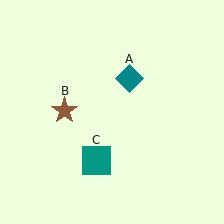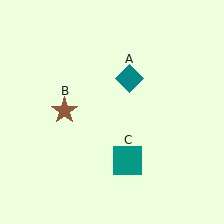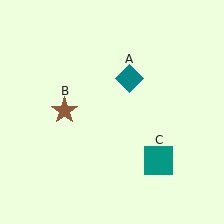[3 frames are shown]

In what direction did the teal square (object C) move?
The teal square (object C) moved right.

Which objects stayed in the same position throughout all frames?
Teal diamond (object A) and brown star (object B) remained stationary.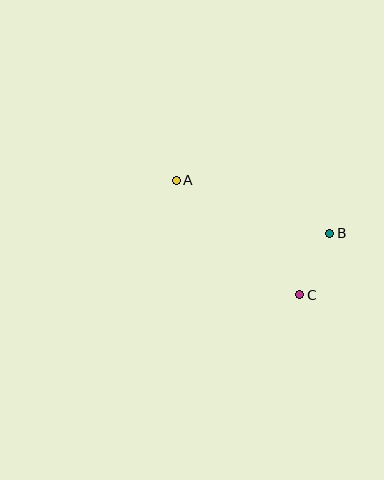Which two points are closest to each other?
Points B and C are closest to each other.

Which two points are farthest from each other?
Points A and C are farthest from each other.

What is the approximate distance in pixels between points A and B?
The distance between A and B is approximately 162 pixels.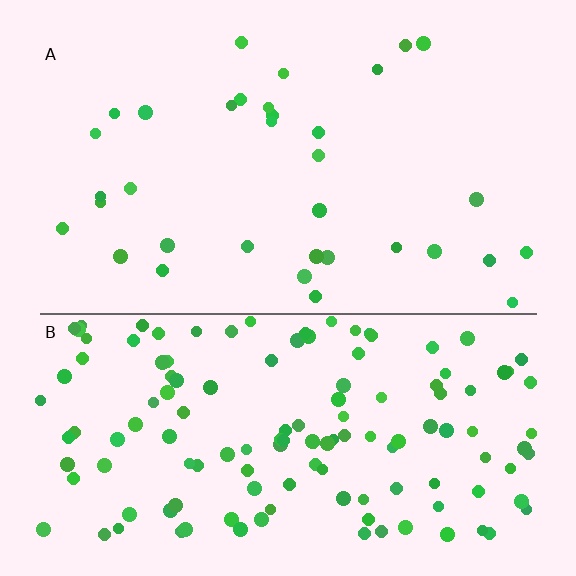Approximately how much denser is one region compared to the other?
Approximately 3.9× — region B over region A.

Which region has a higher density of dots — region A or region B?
B (the bottom).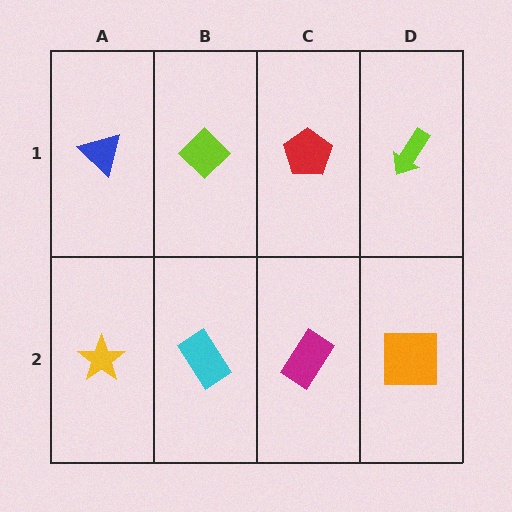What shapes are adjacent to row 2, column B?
A lime diamond (row 1, column B), a yellow star (row 2, column A), a magenta rectangle (row 2, column C).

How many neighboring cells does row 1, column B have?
3.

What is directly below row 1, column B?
A cyan rectangle.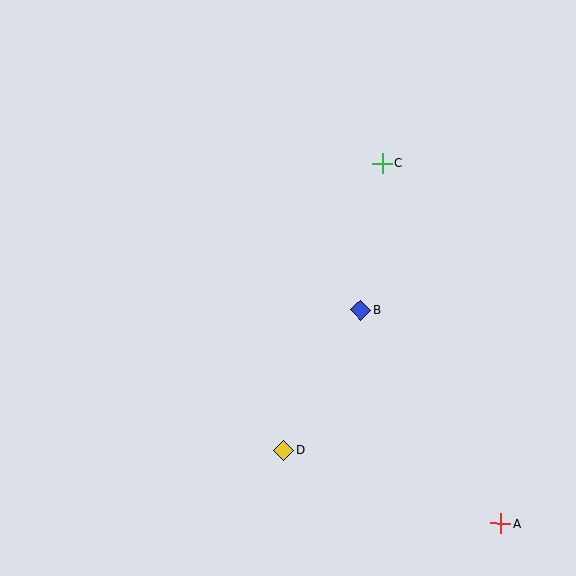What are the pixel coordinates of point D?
Point D is at (283, 450).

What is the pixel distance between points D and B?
The distance between D and B is 160 pixels.